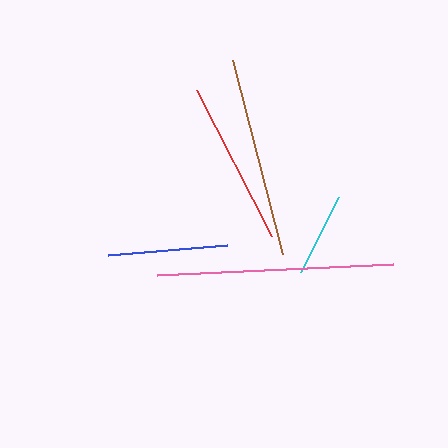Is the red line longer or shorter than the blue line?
The red line is longer than the blue line.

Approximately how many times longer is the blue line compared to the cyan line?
The blue line is approximately 1.4 times the length of the cyan line.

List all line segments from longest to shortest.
From longest to shortest: pink, brown, red, blue, cyan.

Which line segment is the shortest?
The cyan line is the shortest at approximately 84 pixels.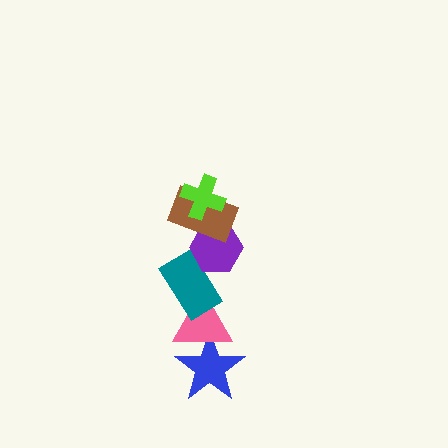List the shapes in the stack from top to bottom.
From top to bottom: the lime cross, the brown rectangle, the purple hexagon, the teal rectangle, the pink triangle, the blue star.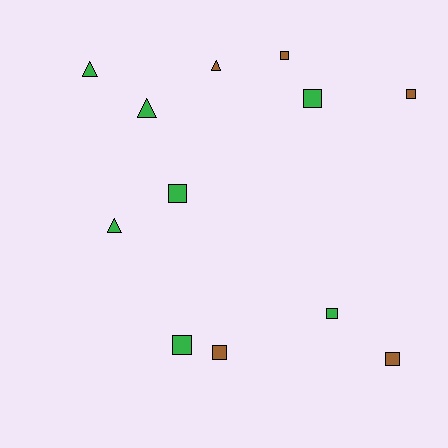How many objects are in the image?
There are 12 objects.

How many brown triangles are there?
There is 1 brown triangle.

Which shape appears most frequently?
Square, with 8 objects.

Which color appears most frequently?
Green, with 7 objects.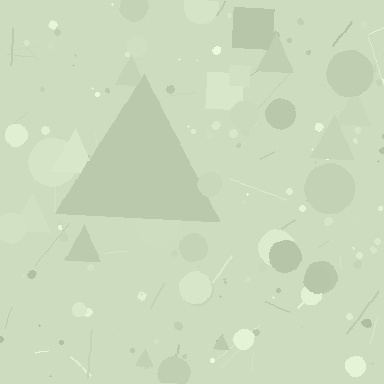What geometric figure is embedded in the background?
A triangle is embedded in the background.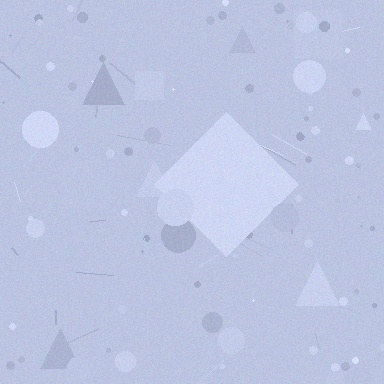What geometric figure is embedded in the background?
A diamond is embedded in the background.